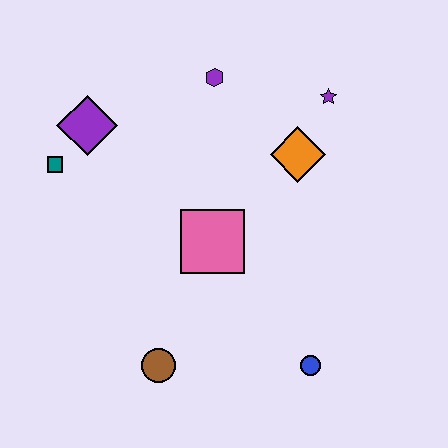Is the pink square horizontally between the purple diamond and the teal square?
No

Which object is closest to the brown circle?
The pink square is closest to the brown circle.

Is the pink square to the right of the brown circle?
Yes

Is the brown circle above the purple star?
No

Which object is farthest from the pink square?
The purple star is farthest from the pink square.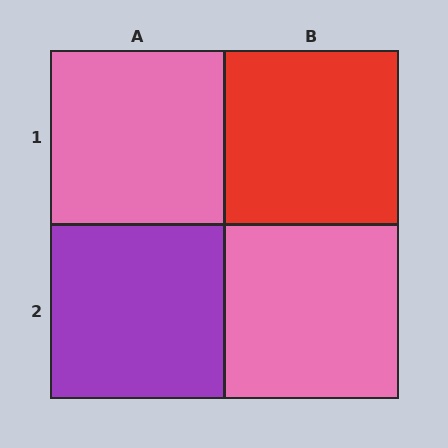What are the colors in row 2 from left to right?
Purple, pink.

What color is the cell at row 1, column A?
Pink.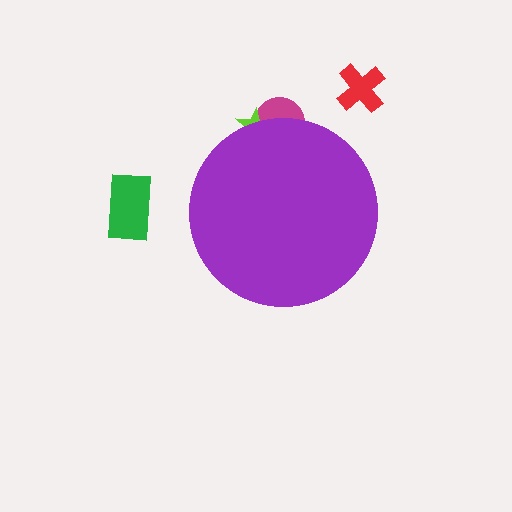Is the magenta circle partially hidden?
Yes, the magenta circle is partially hidden behind the purple circle.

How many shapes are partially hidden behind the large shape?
2 shapes are partially hidden.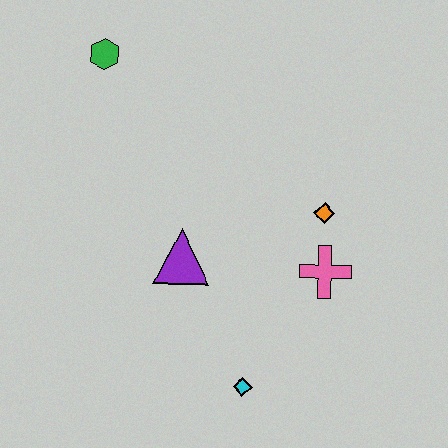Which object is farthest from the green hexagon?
The cyan diamond is farthest from the green hexagon.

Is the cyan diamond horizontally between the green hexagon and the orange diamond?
Yes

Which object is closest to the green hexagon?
The purple triangle is closest to the green hexagon.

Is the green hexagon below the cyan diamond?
No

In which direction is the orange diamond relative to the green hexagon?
The orange diamond is to the right of the green hexagon.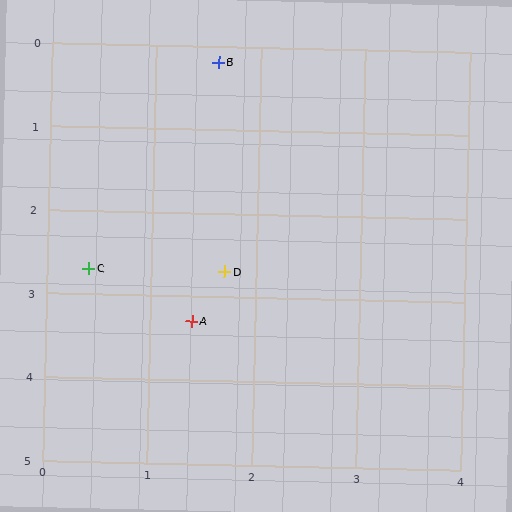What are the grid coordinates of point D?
Point D is at approximately (1.7, 2.7).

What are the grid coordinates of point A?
Point A is at approximately (1.4, 3.3).